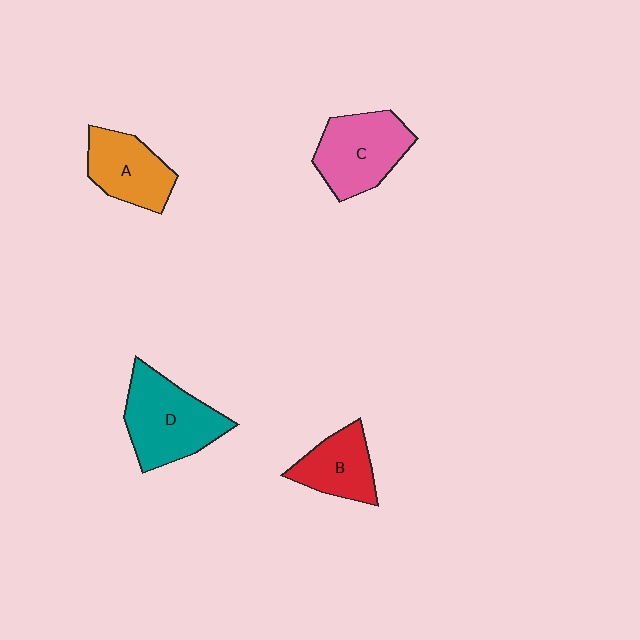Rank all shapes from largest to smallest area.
From largest to smallest: D (teal), C (pink), A (orange), B (red).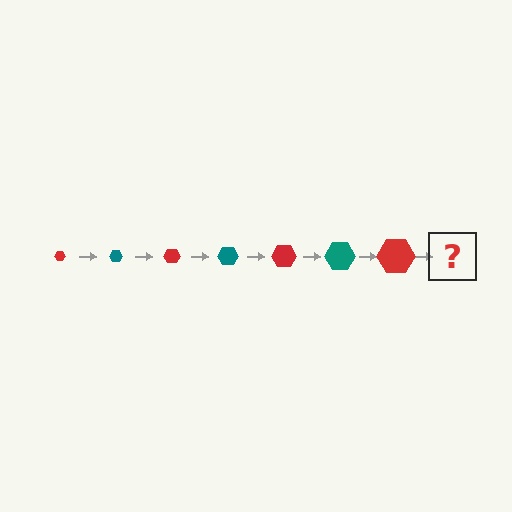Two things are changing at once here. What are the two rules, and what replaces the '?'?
The two rules are that the hexagon grows larger each step and the color cycles through red and teal. The '?' should be a teal hexagon, larger than the previous one.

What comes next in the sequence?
The next element should be a teal hexagon, larger than the previous one.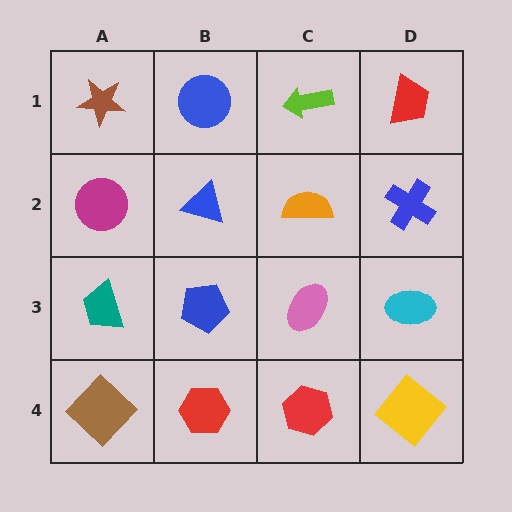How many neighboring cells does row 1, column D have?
2.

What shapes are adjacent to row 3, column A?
A magenta circle (row 2, column A), a brown diamond (row 4, column A), a blue pentagon (row 3, column B).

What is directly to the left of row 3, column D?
A pink ellipse.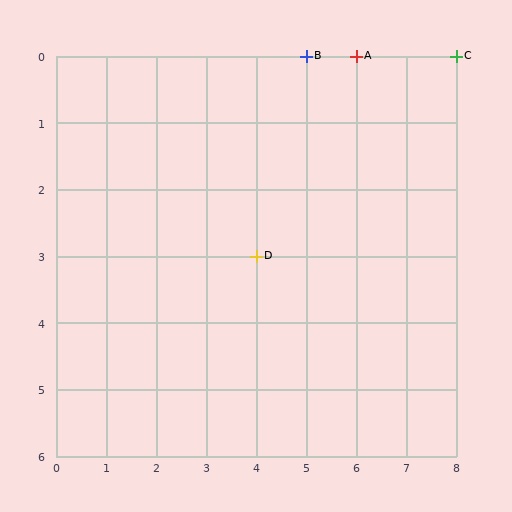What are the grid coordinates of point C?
Point C is at grid coordinates (8, 0).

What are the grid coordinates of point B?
Point B is at grid coordinates (5, 0).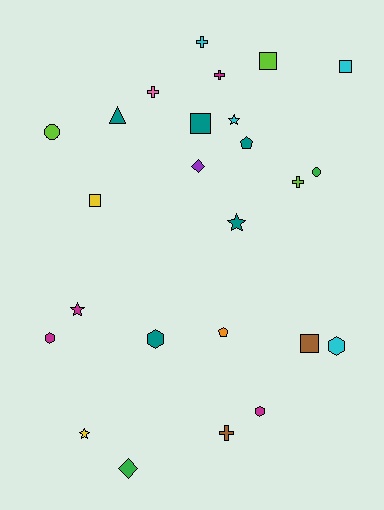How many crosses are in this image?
There are 5 crosses.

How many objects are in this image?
There are 25 objects.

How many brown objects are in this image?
There are 2 brown objects.